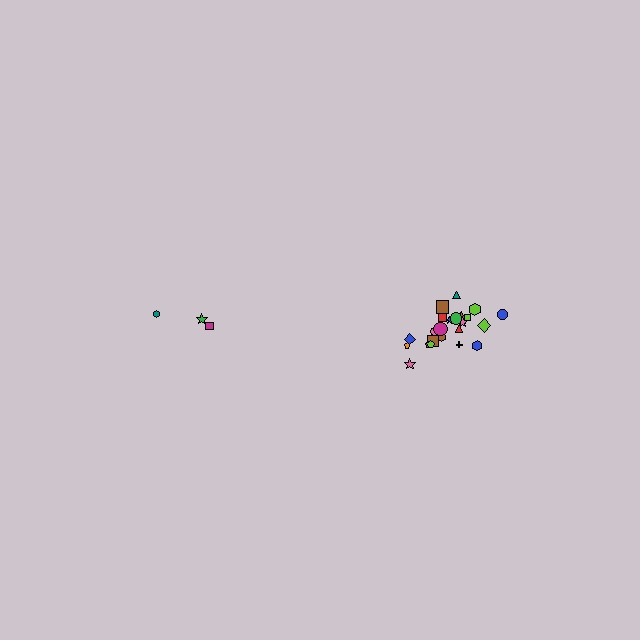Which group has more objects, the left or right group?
The right group.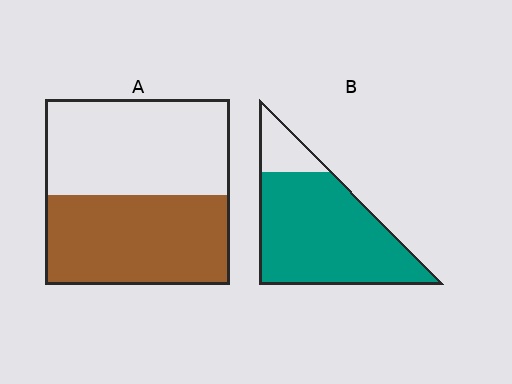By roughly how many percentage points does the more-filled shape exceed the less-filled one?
By roughly 35 percentage points (B over A).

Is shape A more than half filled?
Roughly half.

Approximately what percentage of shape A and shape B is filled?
A is approximately 50% and B is approximately 85%.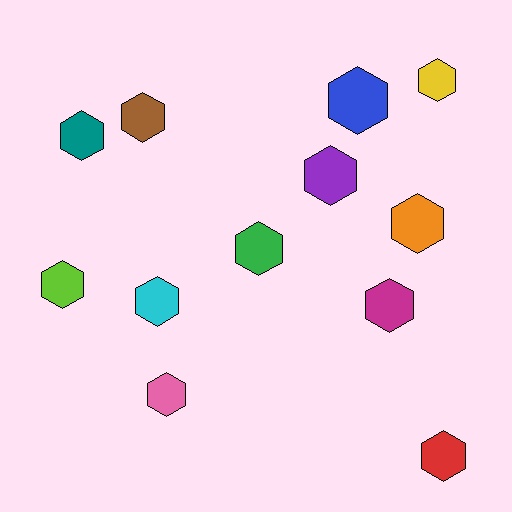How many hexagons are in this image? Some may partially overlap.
There are 12 hexagons.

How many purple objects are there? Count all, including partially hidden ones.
There is 1 purple object.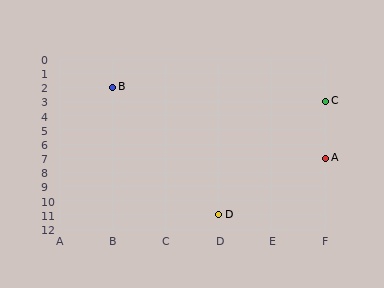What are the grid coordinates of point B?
Point B is at grid coordinates (B, 2).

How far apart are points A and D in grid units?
Points A and D are 2 columns and 4 rows apart (about 4.5 grid units diagonally).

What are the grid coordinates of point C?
Point C is at grid coordinates (F, 3).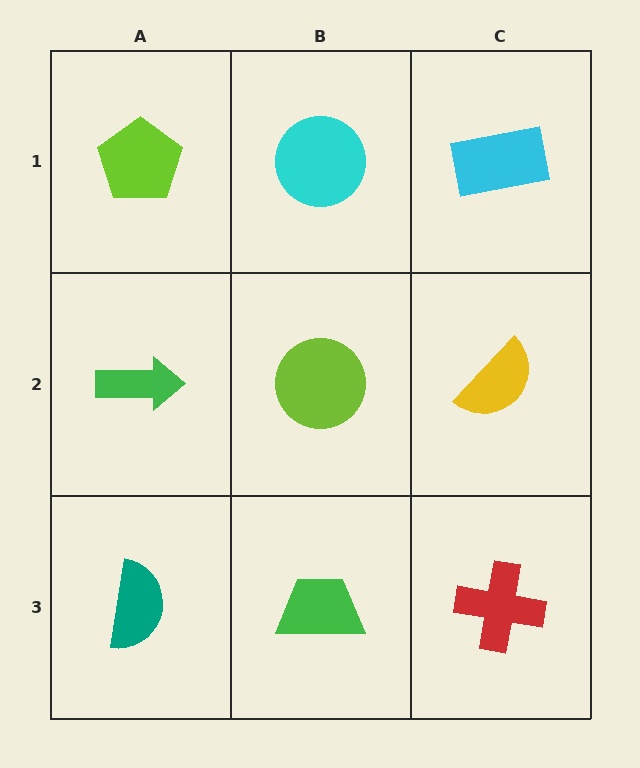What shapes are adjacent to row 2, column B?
A cyan circle (row 1, column B), a green trapezoid (row 3, column B), a green arrow (row 2, column A), a yellow semicircle (row 2, column C).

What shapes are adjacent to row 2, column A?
A lime pentagon (row 1, column A), a teal semicircle (row 3, column A), a lime circle (row 2, column B).